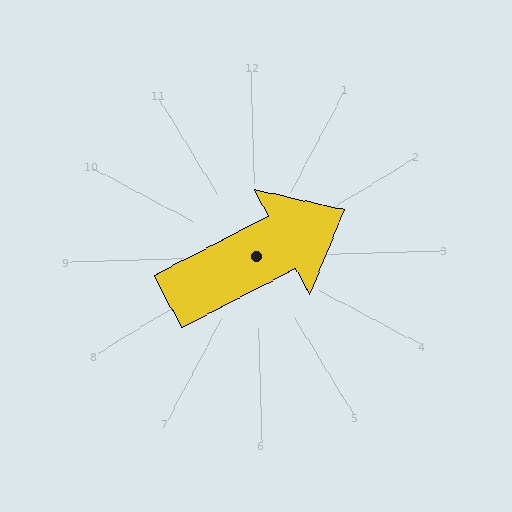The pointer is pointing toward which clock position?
Roughly 2 o'clock.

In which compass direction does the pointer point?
Northeast.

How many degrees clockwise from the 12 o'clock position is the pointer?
Approximately 64 degrees.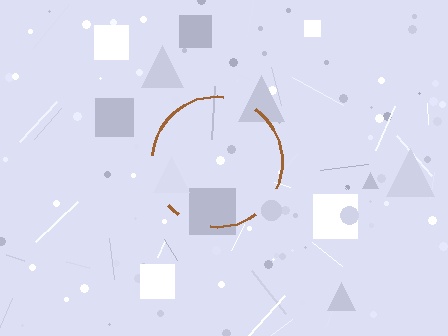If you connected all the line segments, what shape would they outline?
They would outline a circle.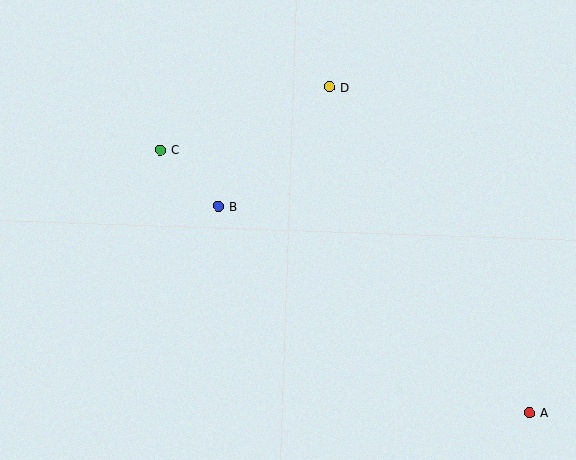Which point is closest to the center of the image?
Point B at (219, 207) is closest to the center.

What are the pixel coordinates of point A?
Point A is at (530, 413).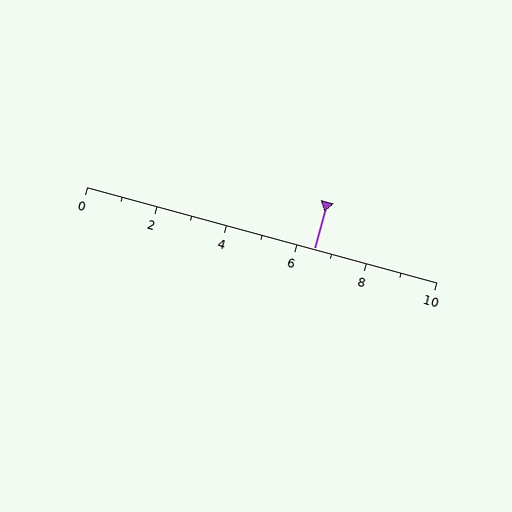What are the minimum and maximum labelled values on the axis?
The axis runs from 0 to 10.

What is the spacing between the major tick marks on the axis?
The major ticks are spaced 2 apart.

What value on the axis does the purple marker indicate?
The marker indicates approximately 6.5.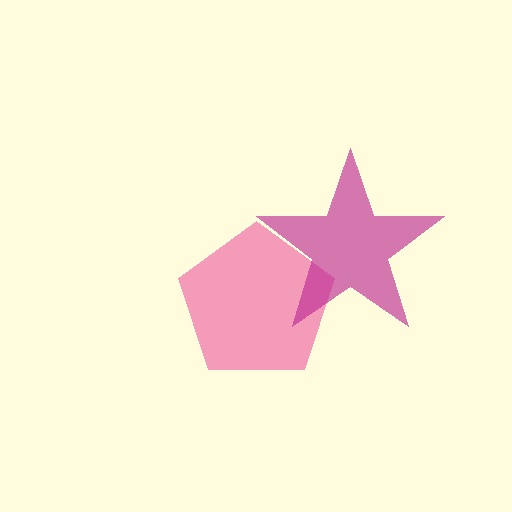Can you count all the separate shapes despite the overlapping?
Yes, there are 2 separate shapes.